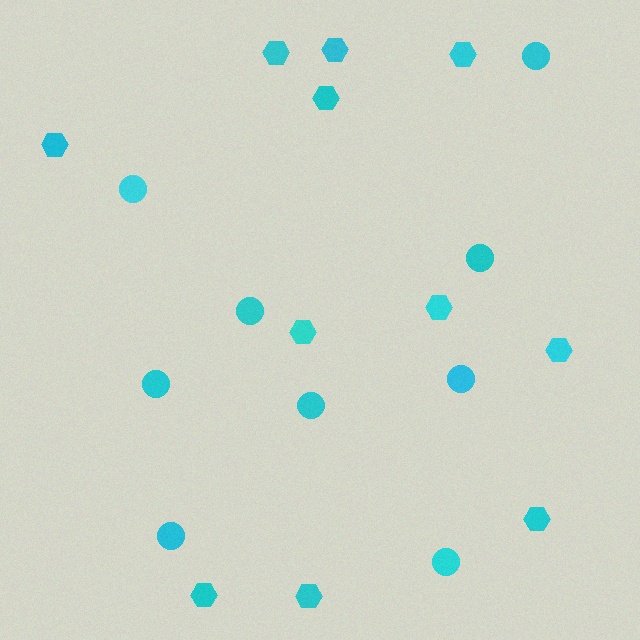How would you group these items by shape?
There are 2 groups: one group of hexagons (11) and one group of circles (9).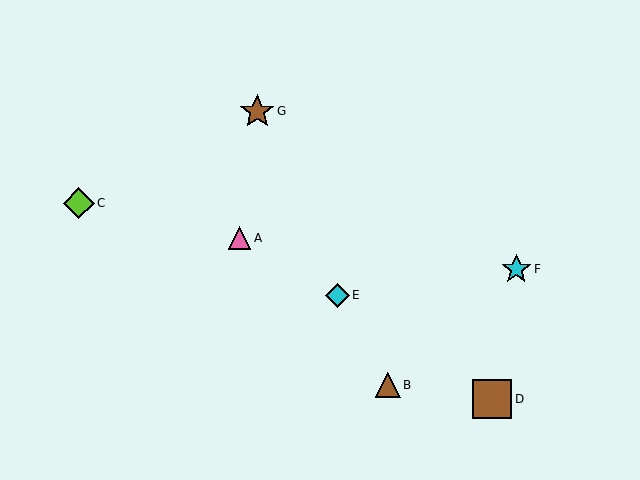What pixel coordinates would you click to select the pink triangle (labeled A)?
Click at (239, 238) to select the pink triangle A.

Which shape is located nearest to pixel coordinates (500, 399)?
The brown square (labeled D) at (492, 399) is nearest to that location.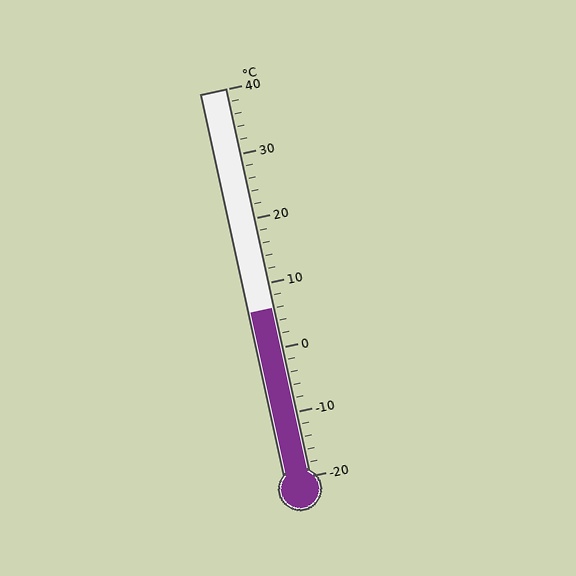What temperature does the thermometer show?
The thermometer shows approximately 6°C.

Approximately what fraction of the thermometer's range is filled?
The thermometer is filled to approximately 45% of its range.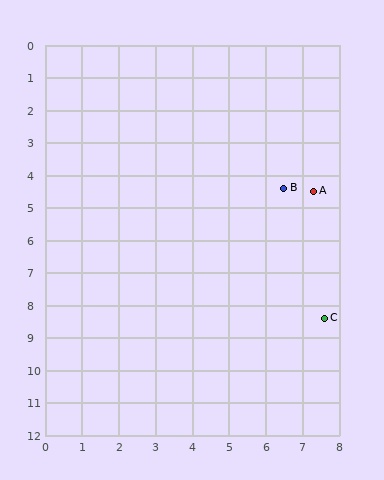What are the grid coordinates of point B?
Point B is at approximately (6.5, 4.4).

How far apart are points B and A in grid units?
Points B and A are about 0.8 grid units apart.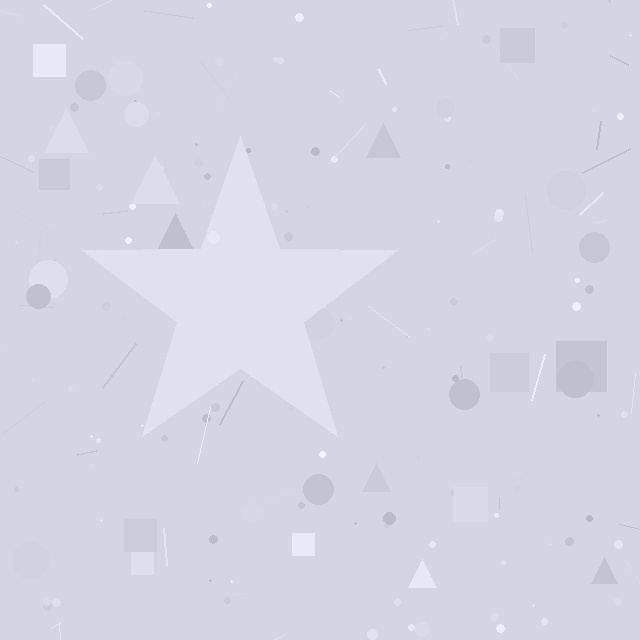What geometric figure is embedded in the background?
A star is embedded in the background.